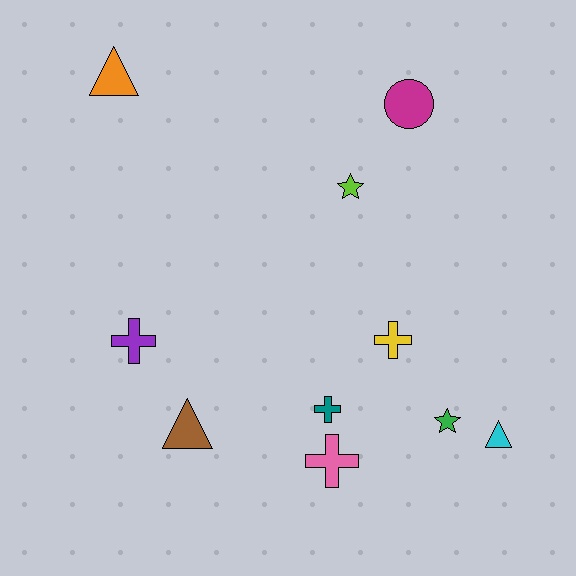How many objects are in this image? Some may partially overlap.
There are 10 objects.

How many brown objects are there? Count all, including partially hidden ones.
There is 1 brown object.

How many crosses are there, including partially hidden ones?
There are 4 crosses.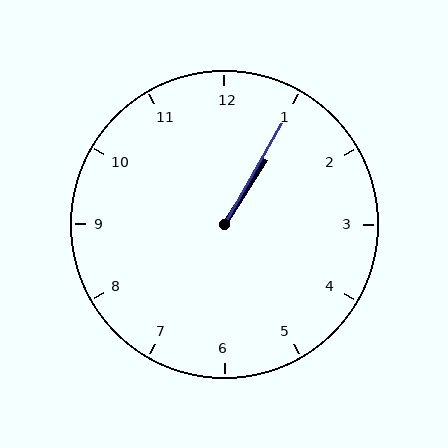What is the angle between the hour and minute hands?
Approximately 2 degrees.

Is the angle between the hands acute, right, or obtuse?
It is acute.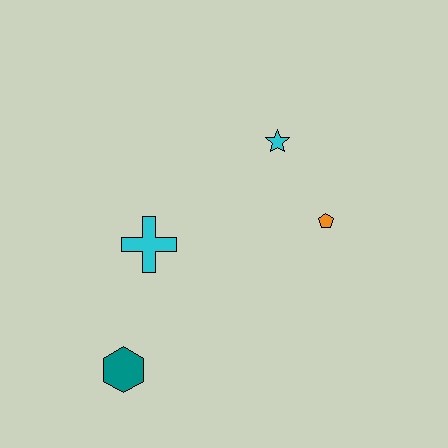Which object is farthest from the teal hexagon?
The cyan star is farthest from the teal hexagon.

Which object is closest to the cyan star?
The orange pentagon is closest to the cyan star.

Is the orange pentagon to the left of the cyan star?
No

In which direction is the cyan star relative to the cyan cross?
The cyan star is to the right of the cyan cross.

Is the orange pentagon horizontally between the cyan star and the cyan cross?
No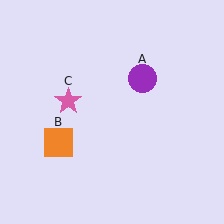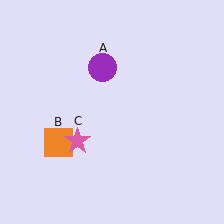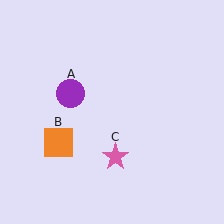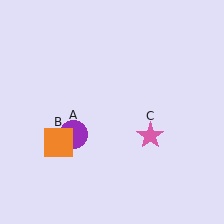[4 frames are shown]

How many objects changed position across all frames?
2 objects changed position: purple circle (object A), pink star (object C).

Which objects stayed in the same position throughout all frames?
Orange square (object B) remained stationary.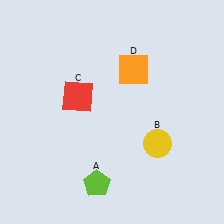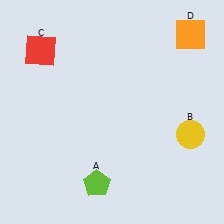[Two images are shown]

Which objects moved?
The objects that moved are: the yellow circle (B), the red square (C), the orange square (D).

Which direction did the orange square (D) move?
The orange square (D) moved right.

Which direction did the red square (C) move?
The red square (C) moved up.